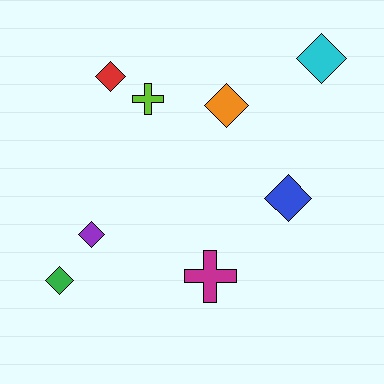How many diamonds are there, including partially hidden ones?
There are 6 diamonds.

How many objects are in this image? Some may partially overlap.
There are 8 objects.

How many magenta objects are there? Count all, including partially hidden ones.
There is 1 magenta object.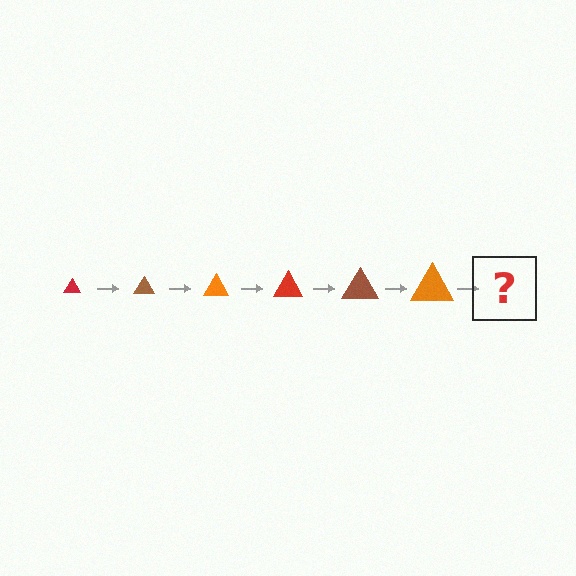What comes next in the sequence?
The next element should be a red triangle, larger than the previous one.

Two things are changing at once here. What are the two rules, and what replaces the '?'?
The two rules are that the triangle grows larger each step and the color cycles through red, brown, and orange. The '?' should be a red triangle, larger than the previous one.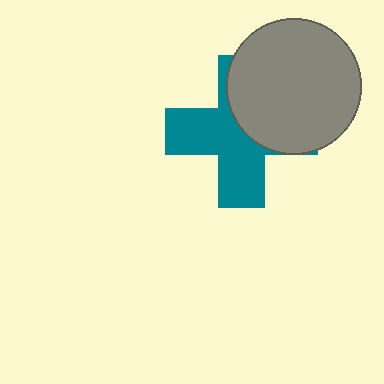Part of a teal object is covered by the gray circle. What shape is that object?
It is a cross.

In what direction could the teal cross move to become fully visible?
The teal cross could move toward the lower-left. That would shift it out from behind the gray circle entirely.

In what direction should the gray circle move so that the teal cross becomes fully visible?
The gray circle should move toward the upper-right. That is the shortest direction to clear the overlap and leave the teal cross fully visible.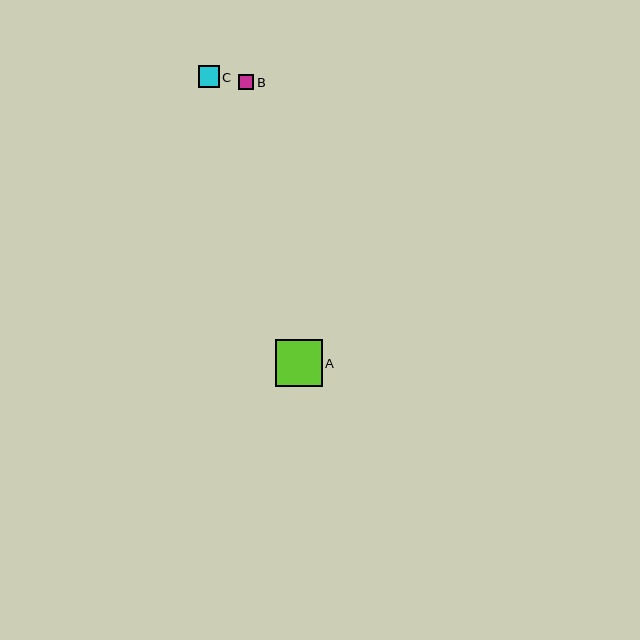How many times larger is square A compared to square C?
Square A is approximately 2.2 times the size of square C.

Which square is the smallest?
Square B is the smallest with a size of approximately 15 pixels.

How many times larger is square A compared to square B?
Square A is approximately 3.1 times the size of square B.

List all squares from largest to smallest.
From largest to smallest: A, C, B.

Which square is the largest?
Square A is the largest with a size of approximately 47 pixels.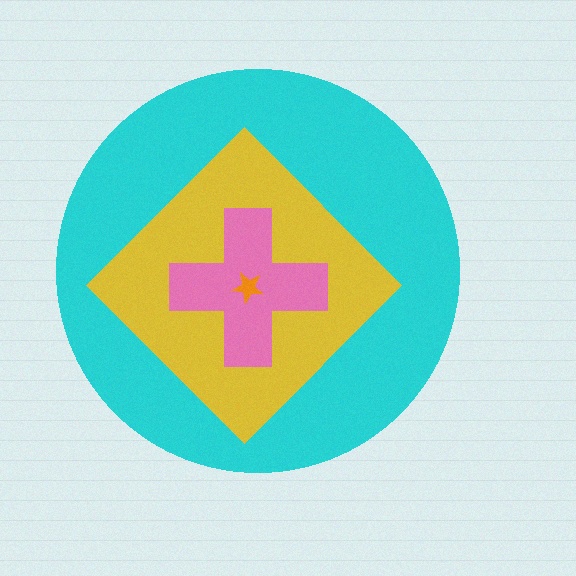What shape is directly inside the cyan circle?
The yellow diamond.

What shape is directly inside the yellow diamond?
The pink cross.